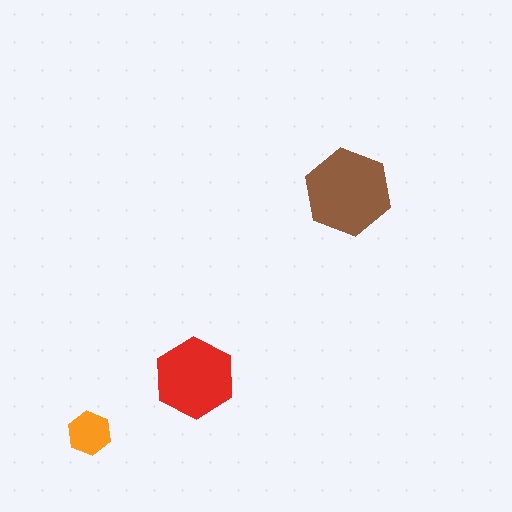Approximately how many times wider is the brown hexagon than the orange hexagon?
About 2 times wider.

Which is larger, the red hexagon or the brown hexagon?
The brown one.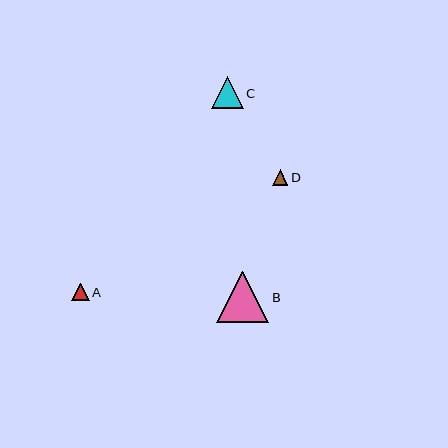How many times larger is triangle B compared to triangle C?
Triangle B is approximately 1.6 times the size of triangle C.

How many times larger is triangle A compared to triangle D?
Triangle A is approximately 1.1 times the size of triangle D.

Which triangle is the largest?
Triangle B is the largest with a size of approximately 52 pixels.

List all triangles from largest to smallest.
From largest to smallest: B, C, A, D.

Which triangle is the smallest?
Triangle D is the smallest with a size of approximately 16 pixels.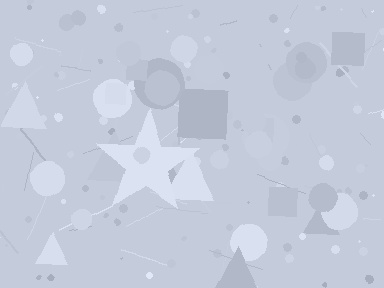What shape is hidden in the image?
A star is hidden in the image.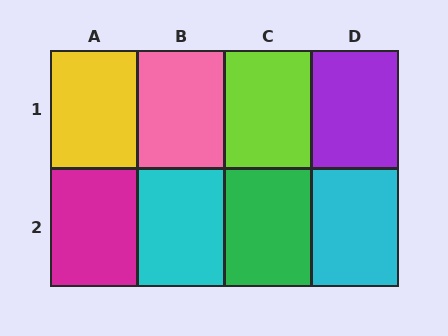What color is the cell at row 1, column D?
Purple.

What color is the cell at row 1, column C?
Lime.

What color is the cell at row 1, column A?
Yellow.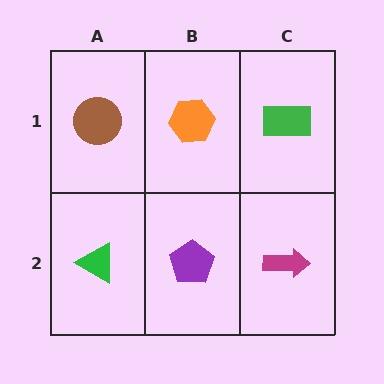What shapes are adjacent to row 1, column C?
A magenta arrow (row 2, column C), an orange hexagon (row 1, column B).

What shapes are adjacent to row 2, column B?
An orange hexagon (row 1, column B), a green triangle (row 2, column A), a magenta arrow (row 2, column C).